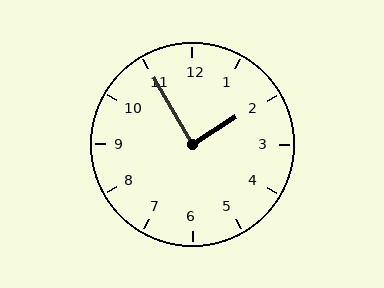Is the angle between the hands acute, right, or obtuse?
It is right.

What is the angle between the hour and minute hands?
Approximately 88 degrees.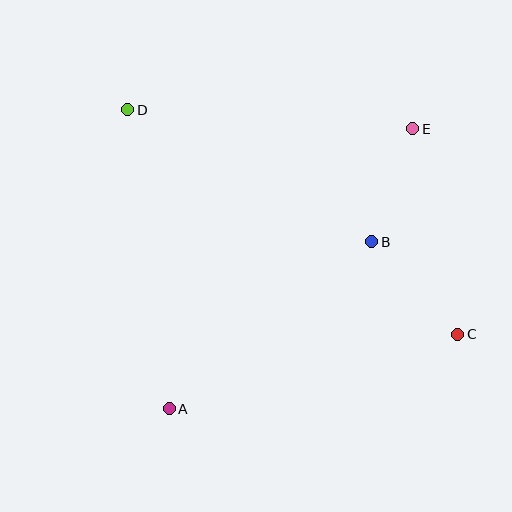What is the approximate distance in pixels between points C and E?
The distance between C and E is approximately 210 pixels.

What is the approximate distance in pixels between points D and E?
The distance between D and E is approximately 286 pixels.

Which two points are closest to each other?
Points B and E are closest to each other.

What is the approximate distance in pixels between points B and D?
The distance between B and D is approximately 277 pixels.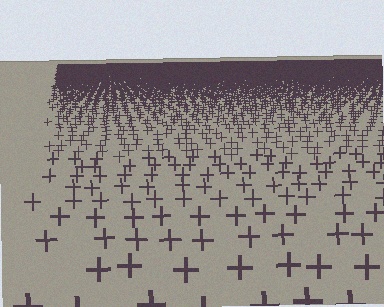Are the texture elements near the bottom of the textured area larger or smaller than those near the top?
Larger. Near the bottom, elements are closer to the viewer and appear at a bigger on-screen size.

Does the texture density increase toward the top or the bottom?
Density increases toward the top.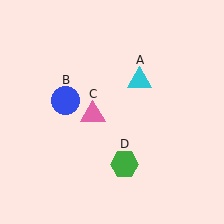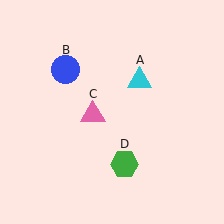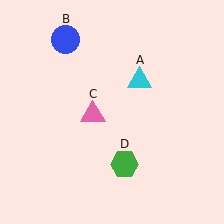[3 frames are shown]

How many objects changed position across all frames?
1 object changed position: blue circle (object B).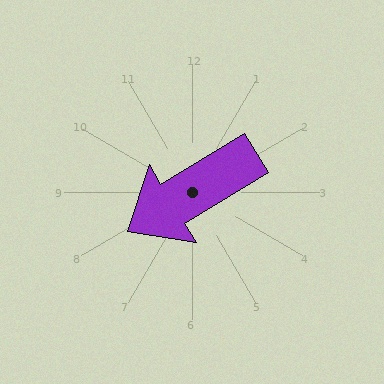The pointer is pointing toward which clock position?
Roughly 8 o'clock.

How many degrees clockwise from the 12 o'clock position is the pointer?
Approximately 239 degrees.